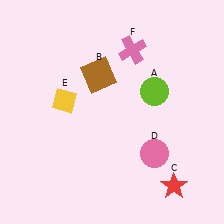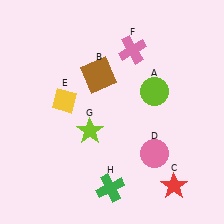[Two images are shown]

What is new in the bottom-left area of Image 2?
A green cross (H) was added in the bottom-left area of Image 2.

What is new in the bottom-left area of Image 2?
A lime star (G) was added in the bottom-left area of Image 2.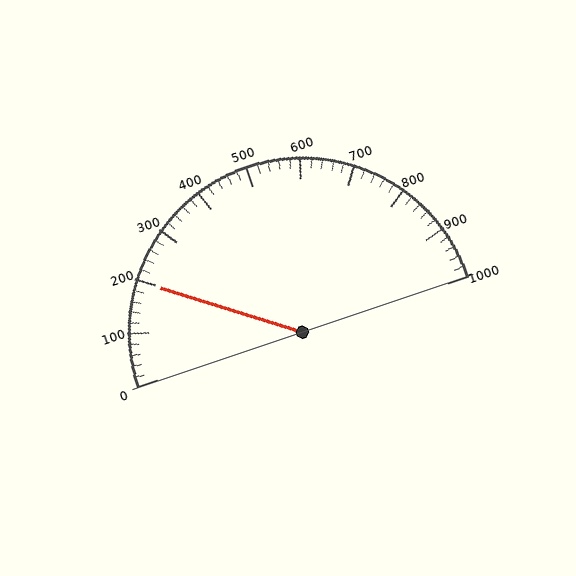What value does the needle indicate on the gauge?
The needle indicates approximately 200.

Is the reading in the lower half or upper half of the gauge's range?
The reading is in the lower half of the range (0 to 1000).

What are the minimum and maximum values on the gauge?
The gauge ranges from 0 to 1000.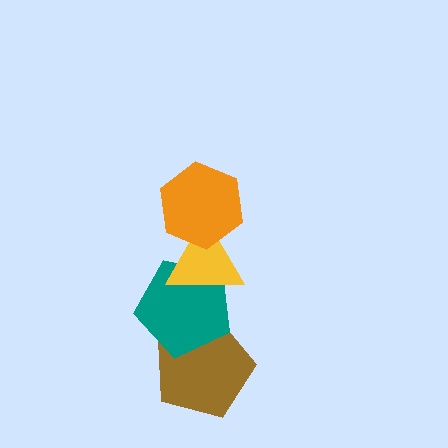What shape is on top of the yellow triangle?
The orange hexagon is on top of the yellow triangle.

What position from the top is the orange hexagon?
The orange hexagon is 1st from the top.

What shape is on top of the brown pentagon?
The teal pentagon is on top of the brown pentagon.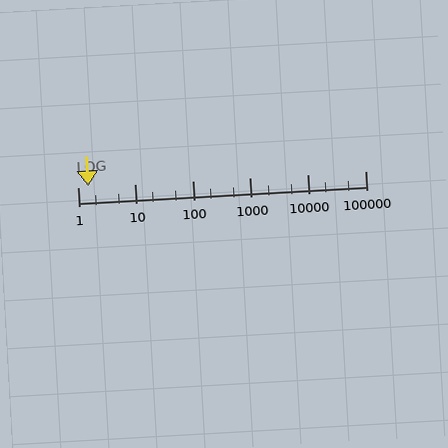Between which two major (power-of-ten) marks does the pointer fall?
The pointer is between 1 and 10.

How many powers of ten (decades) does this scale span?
The scale spans 5 decades, from 1 to 100000.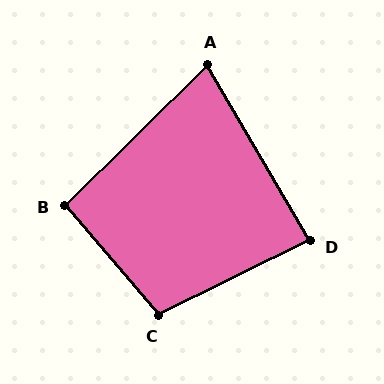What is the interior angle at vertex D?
Approximately 86 degrees (approximately right).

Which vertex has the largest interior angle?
C, at approximately 104 degrees.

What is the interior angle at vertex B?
Approximately 94 degrees (approximately right).